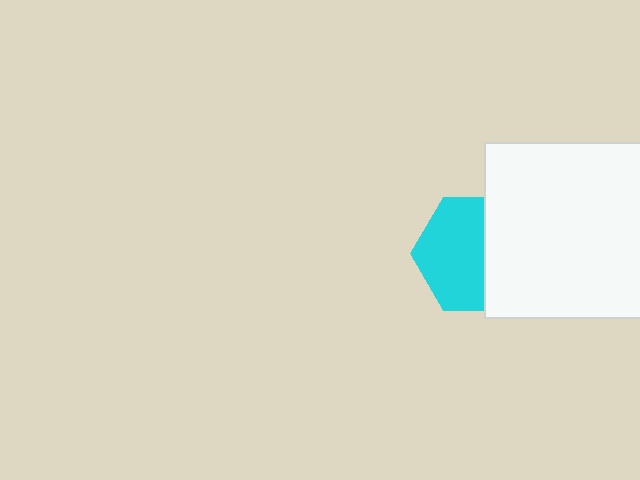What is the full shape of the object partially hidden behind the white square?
The partially hidden object is a cyan hexagon.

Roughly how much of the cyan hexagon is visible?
About half of it is visible (roughly 58%).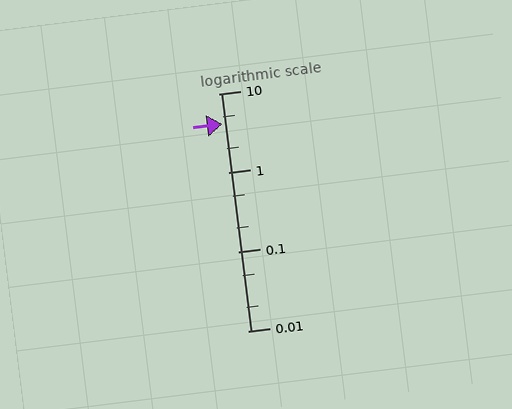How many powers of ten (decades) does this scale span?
The scale spans 3 decades, from 0.01 to 10.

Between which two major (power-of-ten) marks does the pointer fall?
The pointer is between 1 and 10.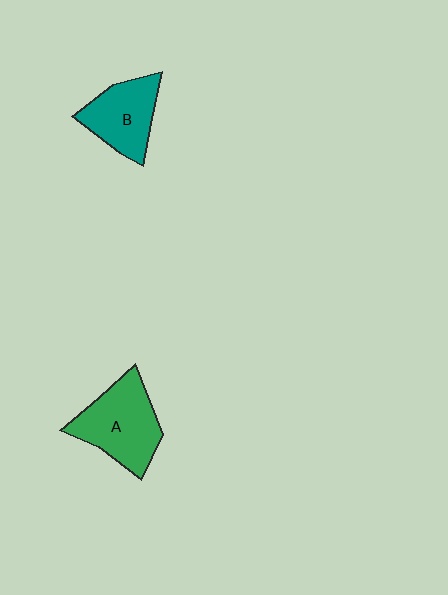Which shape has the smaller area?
Shape B (teal).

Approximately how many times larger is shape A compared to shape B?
Approximately 1.3 times.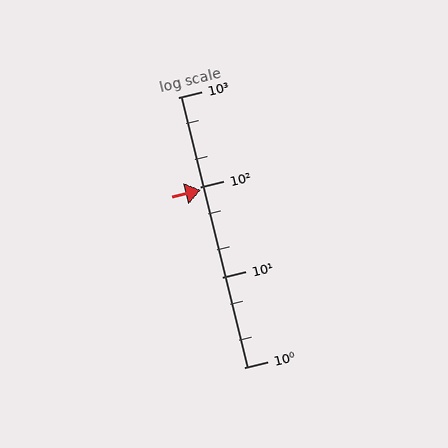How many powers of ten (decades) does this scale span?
The scale spans 3 decades, from 1 to 1000.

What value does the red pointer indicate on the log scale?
The pointer indicates approximately 94.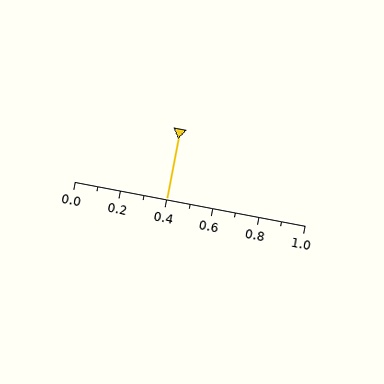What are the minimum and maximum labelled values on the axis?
The axis runs from 0.0 to 1.0.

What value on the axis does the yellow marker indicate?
The marker indicates approximately 0.4.